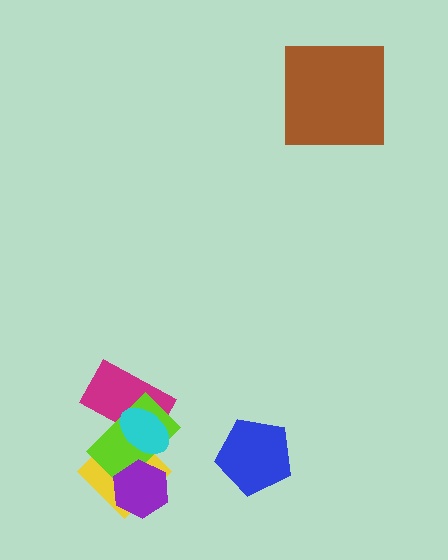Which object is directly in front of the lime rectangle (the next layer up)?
The cyan ellipse is directly in front of the lime rectangle.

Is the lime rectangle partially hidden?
Yes, it is partially covered by another shape.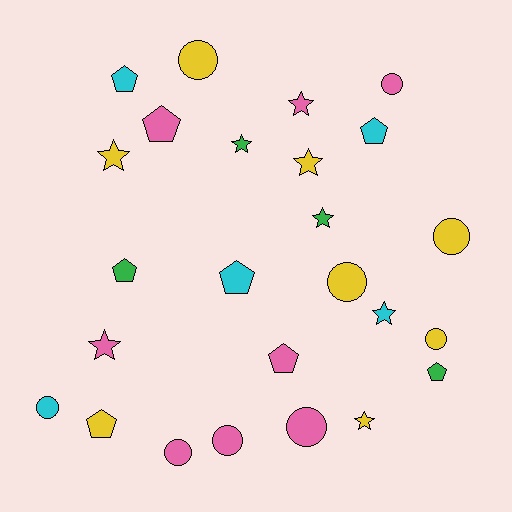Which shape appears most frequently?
Circle, with 9 objects.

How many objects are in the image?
There are 25 objects.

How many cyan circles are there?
There is 1 cyan circle.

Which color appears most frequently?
Yellow, with 8 objects.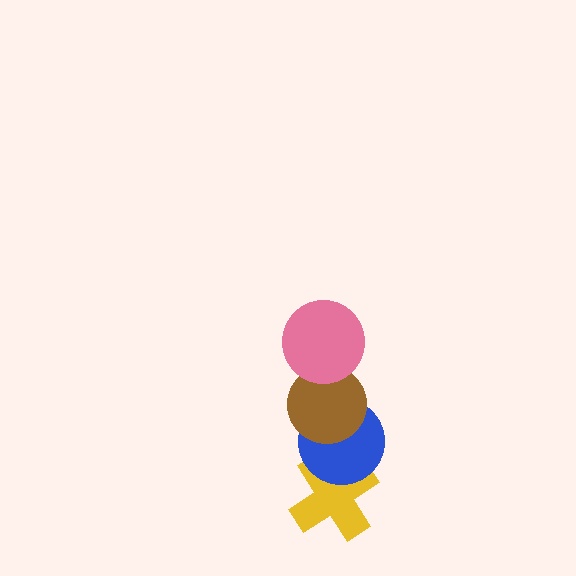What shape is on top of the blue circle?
The brown circle is on top of the blue circle.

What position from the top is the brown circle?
The brown circle is 2nd from the top.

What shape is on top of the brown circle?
The pink circle is on top of the brown circle.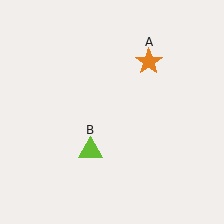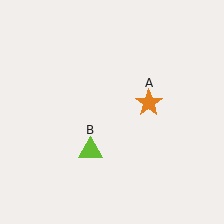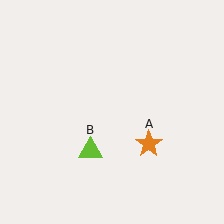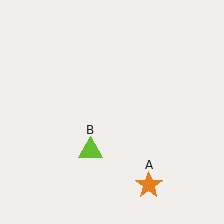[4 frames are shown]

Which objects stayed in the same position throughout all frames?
Lime triangle (object B) remained stationary.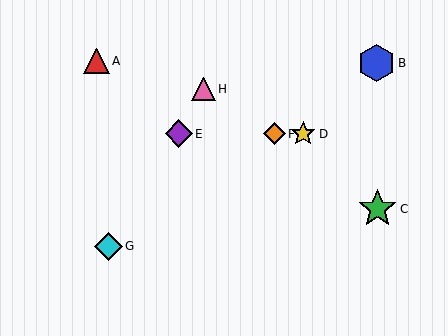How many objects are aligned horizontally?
3 objects (D, E, F) are aligned horizontally.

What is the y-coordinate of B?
Object B is at y≈63.